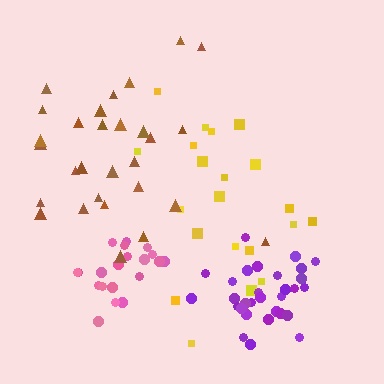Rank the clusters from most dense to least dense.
purple, pink, brown, yellow.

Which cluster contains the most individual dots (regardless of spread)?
Purple (31).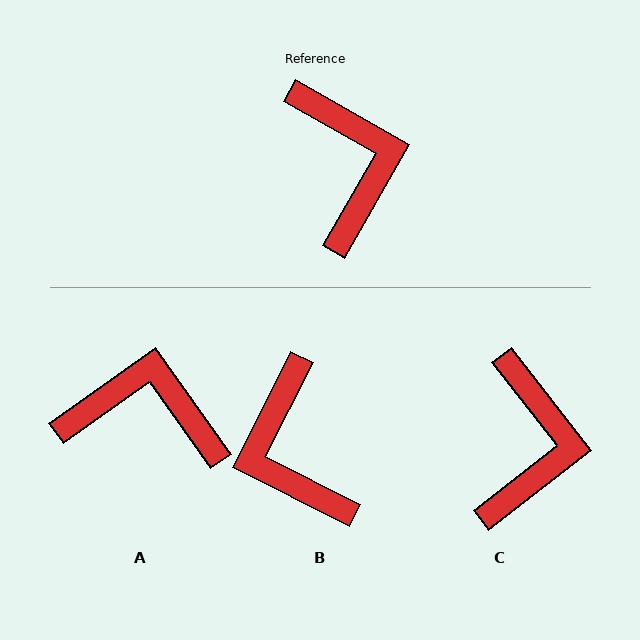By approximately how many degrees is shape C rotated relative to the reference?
Approximately 22 degrees clockwise.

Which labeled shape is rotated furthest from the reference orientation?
B, about 177 degrees away.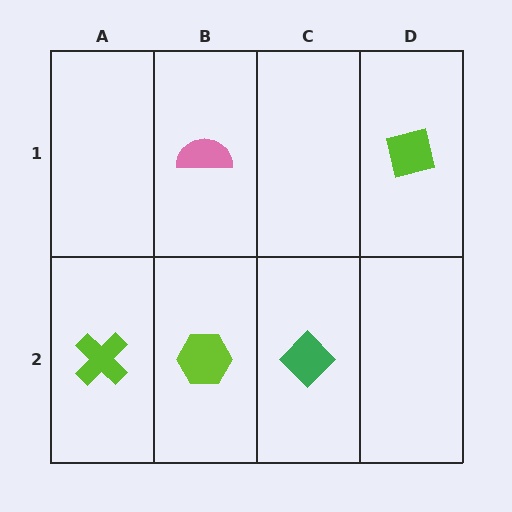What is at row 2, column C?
A green diamond.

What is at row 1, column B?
A pink semicircle.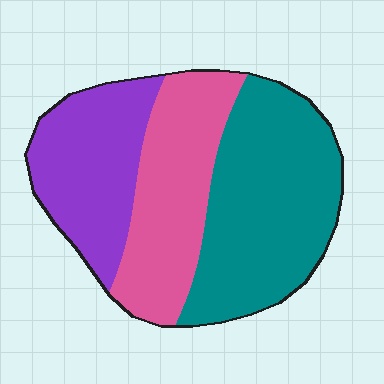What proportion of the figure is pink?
Pink covers around 30% of the figure.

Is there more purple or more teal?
Teal.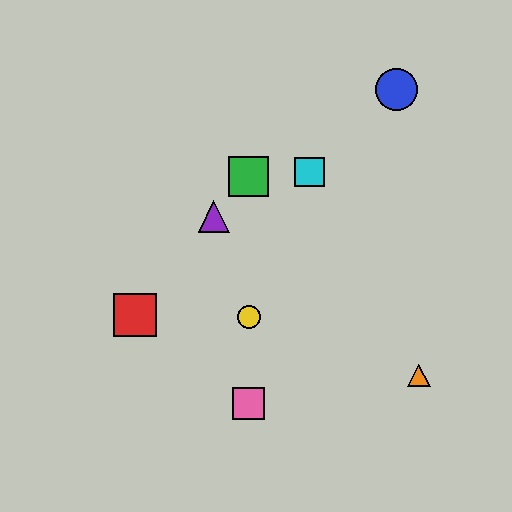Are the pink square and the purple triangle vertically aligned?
No, the pink square is at x≈249 and the purple triangle is at x≈214.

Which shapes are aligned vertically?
The green square, the yellow circle, the pink square are aligned vertically.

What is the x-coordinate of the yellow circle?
The yellow circle is at x≈249.